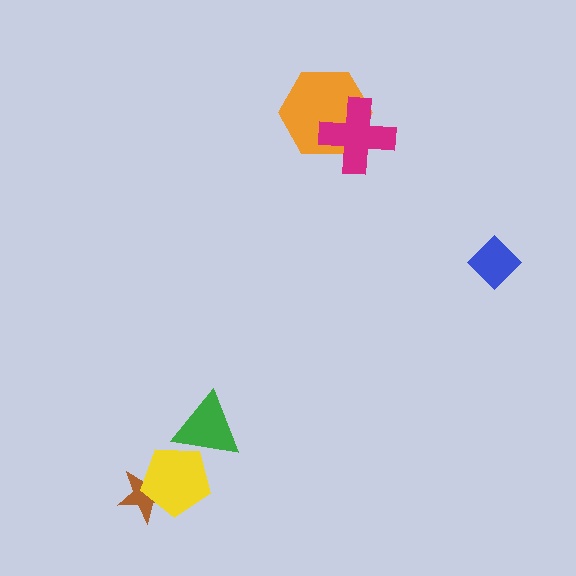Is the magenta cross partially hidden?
No, no other shape covers it.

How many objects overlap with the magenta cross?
1 object overlaps with the magenta cross.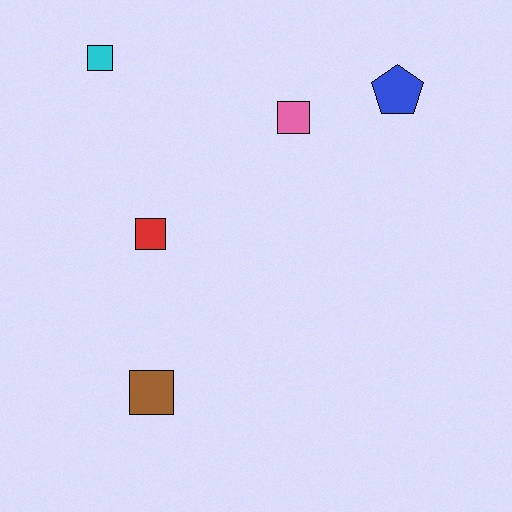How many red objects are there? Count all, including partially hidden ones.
There is 1 red object.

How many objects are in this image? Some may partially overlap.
There are 5 objects.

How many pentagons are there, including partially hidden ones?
There is 1 pentagon.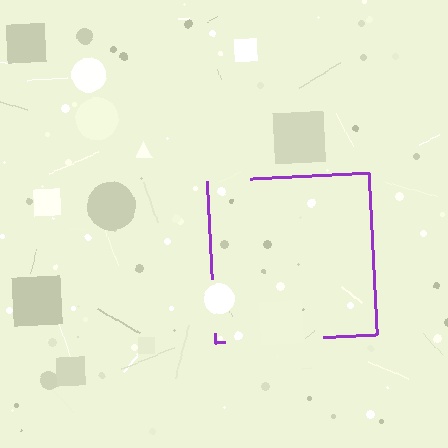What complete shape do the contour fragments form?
The contour fragments form a square.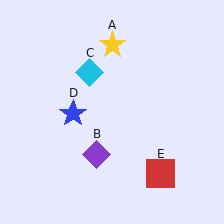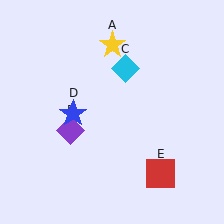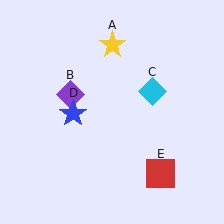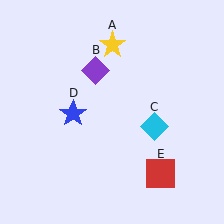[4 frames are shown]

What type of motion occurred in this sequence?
The purple diamond (object B), cyan diamond (object C) rotated clockwise around the center of the scene.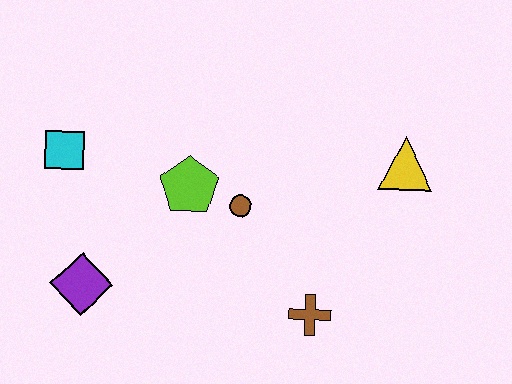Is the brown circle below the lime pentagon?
Yes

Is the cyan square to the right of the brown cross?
No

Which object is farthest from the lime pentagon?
The yellow triangle is farthest from the lime pentagon.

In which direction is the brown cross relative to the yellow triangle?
The brown cross is below the yellow triangle.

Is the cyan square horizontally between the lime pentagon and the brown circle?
No